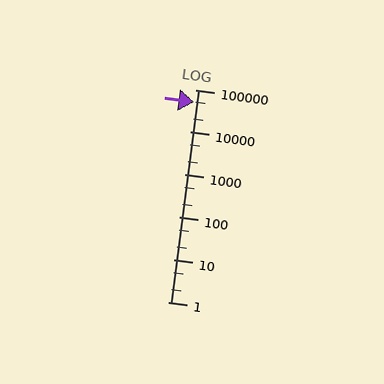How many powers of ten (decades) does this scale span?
The scale spans 5 decades, from 1 to 100000.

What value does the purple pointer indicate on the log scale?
The pointer indicates approximately 51000.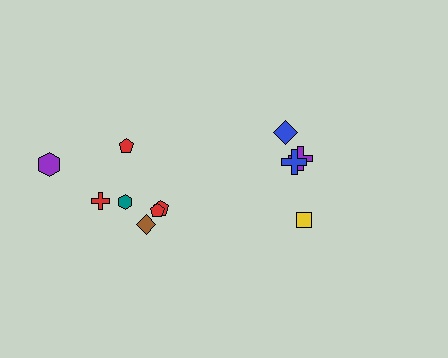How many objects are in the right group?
There are 4 objects.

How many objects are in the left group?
There are 7 objects.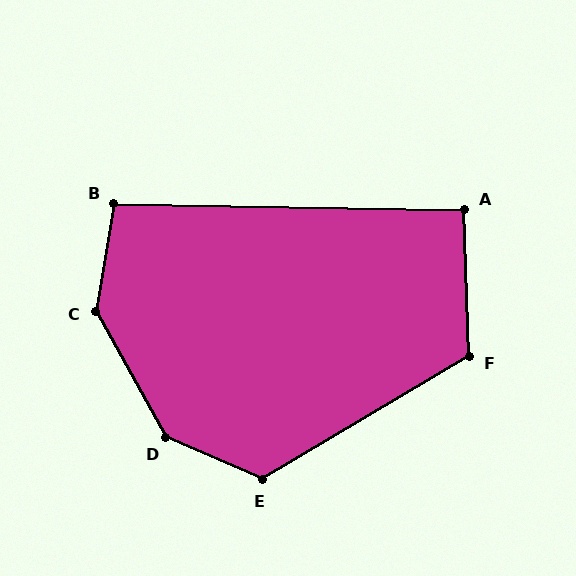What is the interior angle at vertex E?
Approximately 126 degrees (obtuse).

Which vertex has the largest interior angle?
D, at approximately 142 degrees.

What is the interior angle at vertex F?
Approximately 119 degrees (obtuse).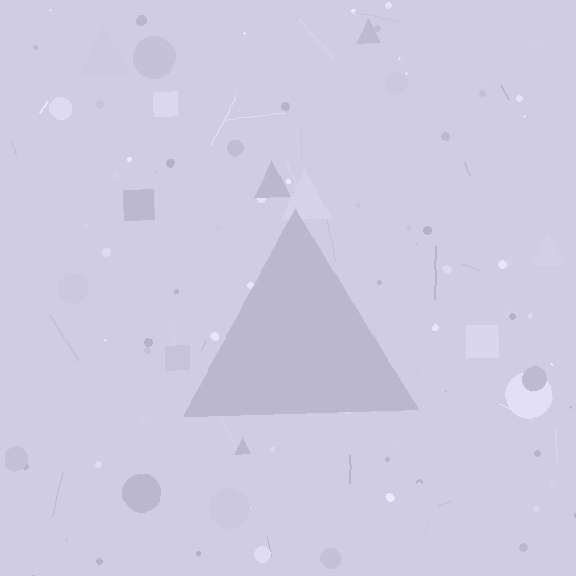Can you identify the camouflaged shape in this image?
The camouflaged shape is a triangle.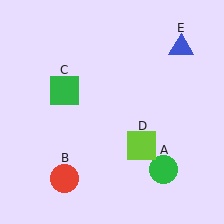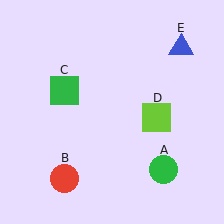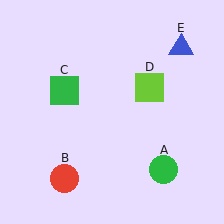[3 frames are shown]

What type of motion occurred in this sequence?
The lime square (object D) rotated counterclockwise around the center of the scene.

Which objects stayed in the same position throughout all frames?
Green circle (object A) and red circle (object B) and green square (object C) and blue triangle (object E) remained stationary.